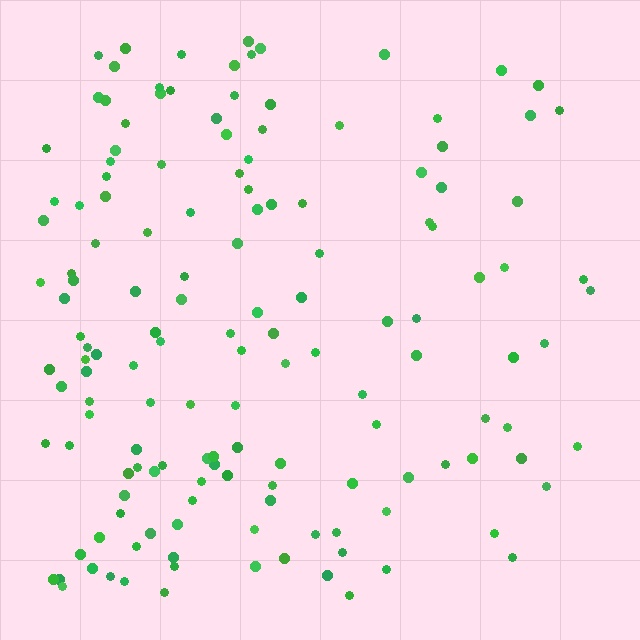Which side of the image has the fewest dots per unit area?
The right.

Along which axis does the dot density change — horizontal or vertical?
Horizontal.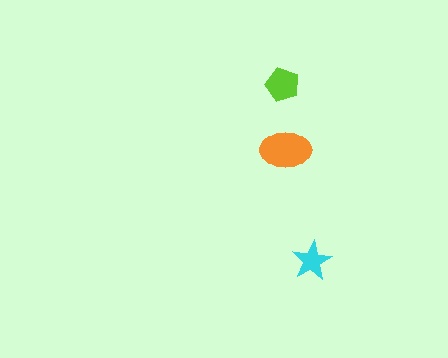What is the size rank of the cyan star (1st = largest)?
3rd.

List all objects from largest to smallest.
The orange ellipse, the lime pentagon, the cyan star.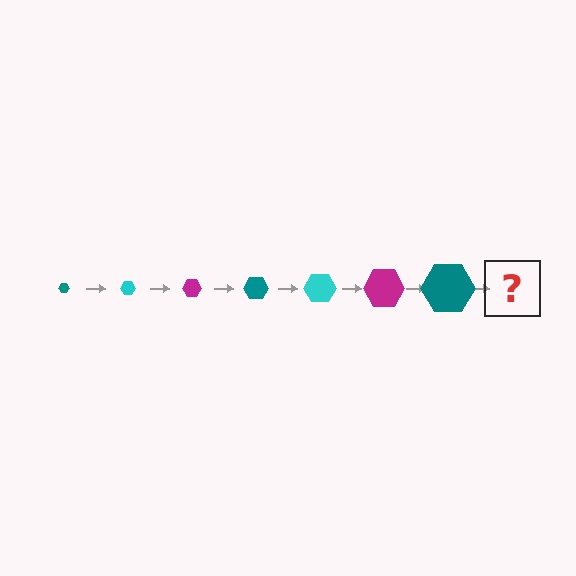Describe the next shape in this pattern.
It should be a cyan hexagon, larger than the previous one.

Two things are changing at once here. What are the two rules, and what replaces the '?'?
The two rules are that the hexagon grows larger each step and the color cycles through teal, cyan, and magenta. The '?' should be a cyan hexagon, larger than the previous one.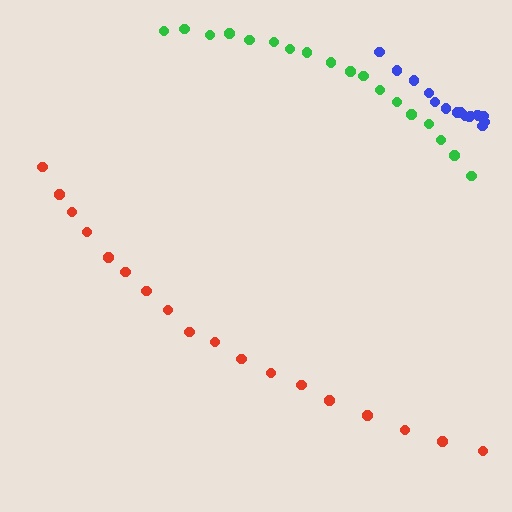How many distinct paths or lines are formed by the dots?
There are 3 distinct paths.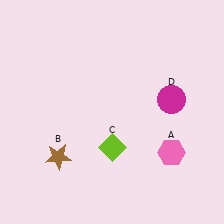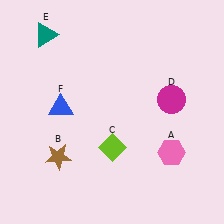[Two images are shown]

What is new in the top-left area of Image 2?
A teal triangle (E) was added in the top-left area of Image 2.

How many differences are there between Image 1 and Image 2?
There are 2 differences between the two images.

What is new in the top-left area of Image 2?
A blue triangle (F) was added in the top-left area of Image 2.